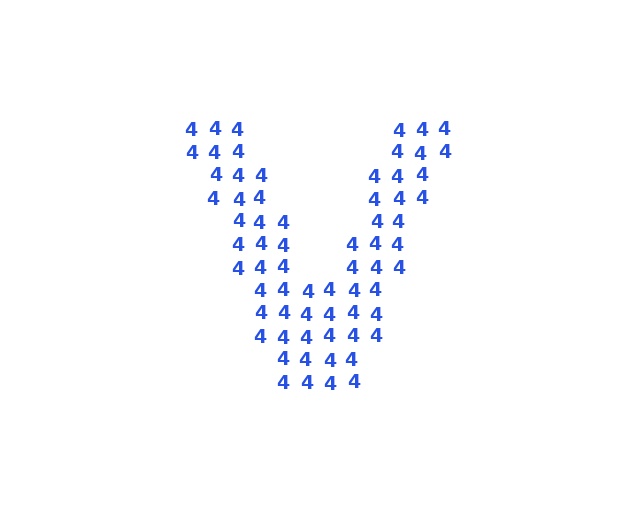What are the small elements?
The small elements are digit 4's.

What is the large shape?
The large shape is the letter V.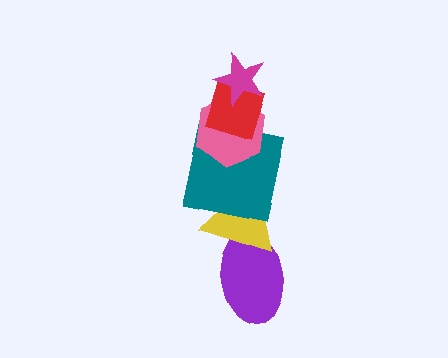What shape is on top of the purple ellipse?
The yellow triangle is on top of the purple ellipse.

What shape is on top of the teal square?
The pink hexagon is on top of the teal square.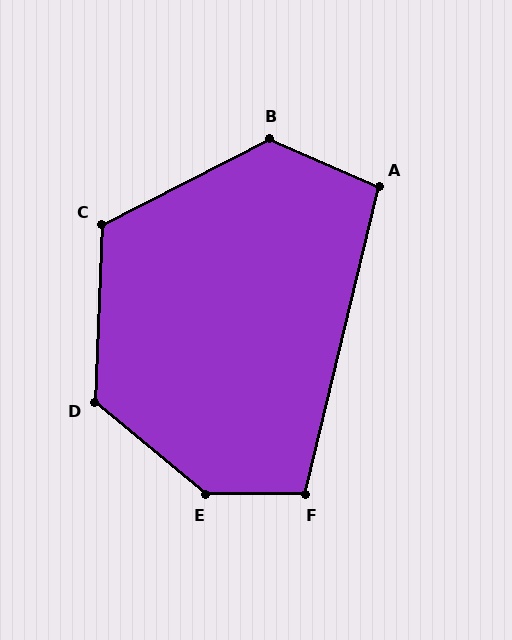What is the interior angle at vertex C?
Approximately 119 degrees (obtuse).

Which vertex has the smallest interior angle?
A, at approximately 100 degrees.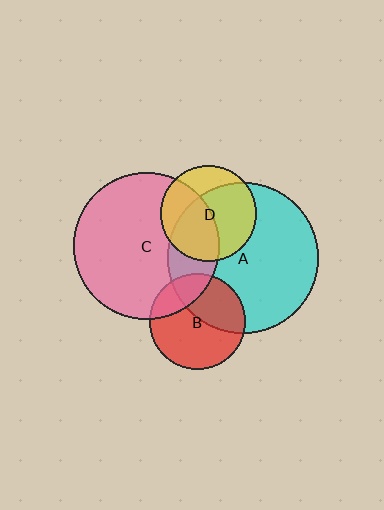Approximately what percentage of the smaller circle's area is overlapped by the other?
Approximately 20%.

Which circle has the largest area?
Circle A (cyan).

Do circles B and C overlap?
Yes.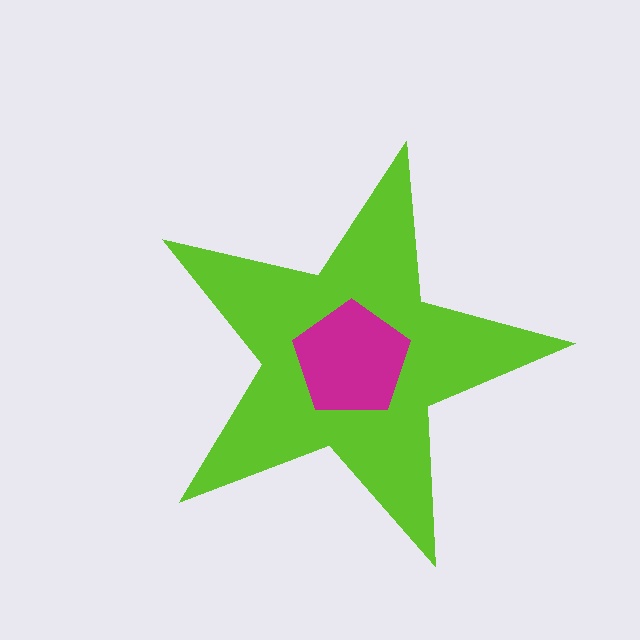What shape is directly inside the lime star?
The magenta pentagon.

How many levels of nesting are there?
2.